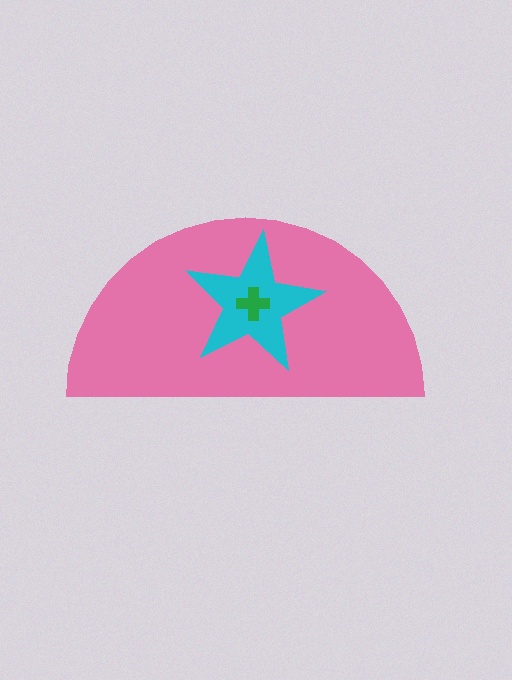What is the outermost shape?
The pink semicircle.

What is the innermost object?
The green cross.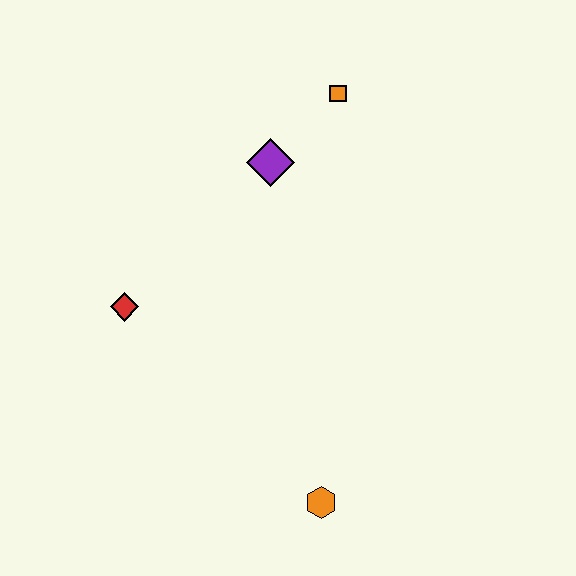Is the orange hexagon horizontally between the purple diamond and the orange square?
Yes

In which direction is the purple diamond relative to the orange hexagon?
The purple diamond is above the orange hexagon.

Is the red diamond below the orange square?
Yes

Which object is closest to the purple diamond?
The orange square is closest to the purple diamond.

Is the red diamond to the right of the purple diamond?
No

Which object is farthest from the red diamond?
The orange square is farthest from the red diamond.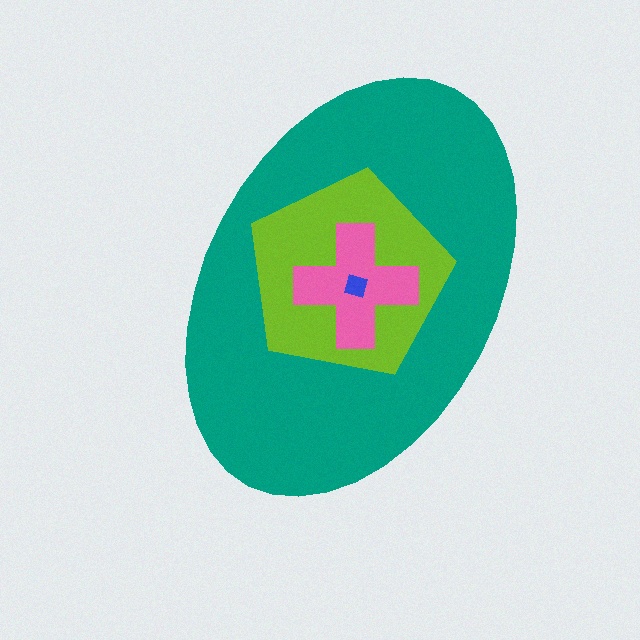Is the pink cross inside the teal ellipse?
Yes.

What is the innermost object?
The blue diamond.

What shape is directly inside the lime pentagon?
The pink cross.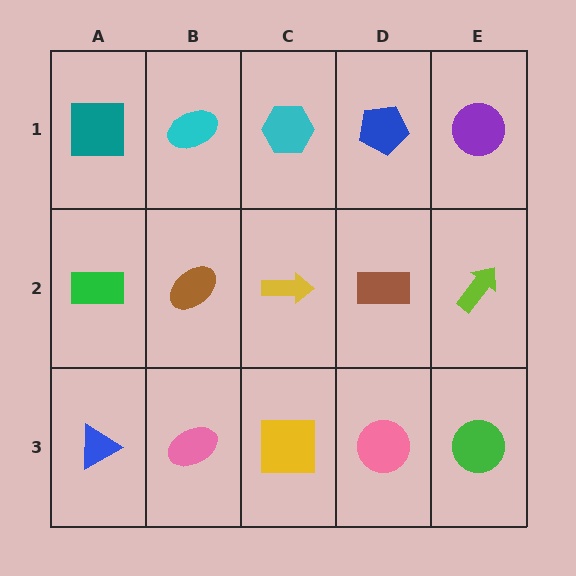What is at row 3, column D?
A pink circle.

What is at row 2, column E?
A lime arrow.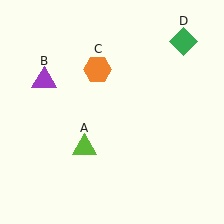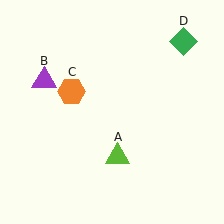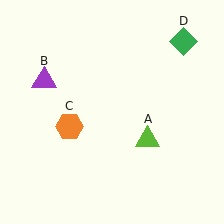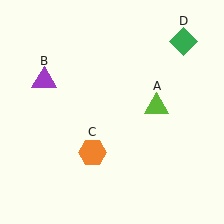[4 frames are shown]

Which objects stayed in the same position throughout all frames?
Purple triangle (object B) and green diamond (object D) remained stationary.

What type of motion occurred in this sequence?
The lime triangle (object A), orange hexagon (object C) rotated counterclockwise around the center of the scene.